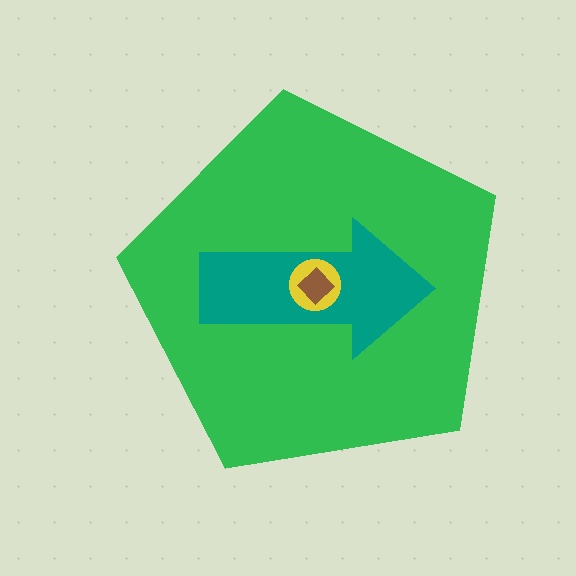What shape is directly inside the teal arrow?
The yellow circle.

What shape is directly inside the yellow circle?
The brown diamond.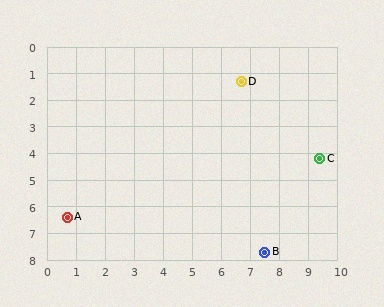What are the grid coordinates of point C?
Point C is at approximately (9.4, 4.2).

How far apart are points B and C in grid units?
Points B and C are about 4.0 grid units apart.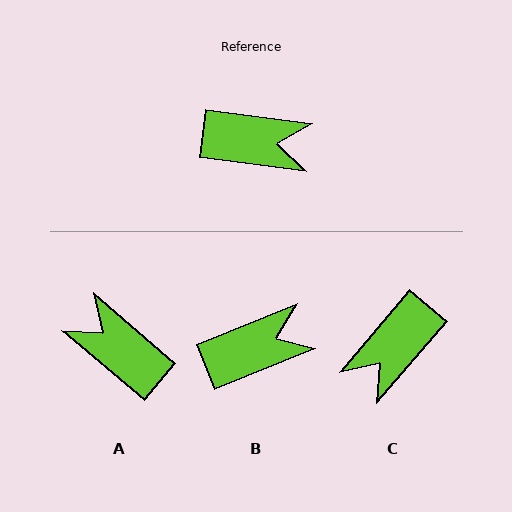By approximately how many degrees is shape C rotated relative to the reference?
Approximately 123 degrees clockwise.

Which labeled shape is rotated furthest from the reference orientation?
A, about 147 degrees away.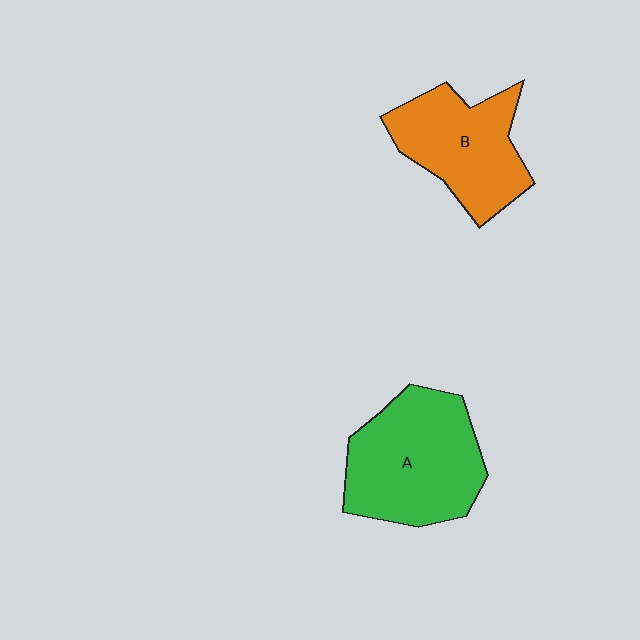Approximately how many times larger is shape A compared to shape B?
Approximately 1.3 times.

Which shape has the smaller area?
Shape B (orange).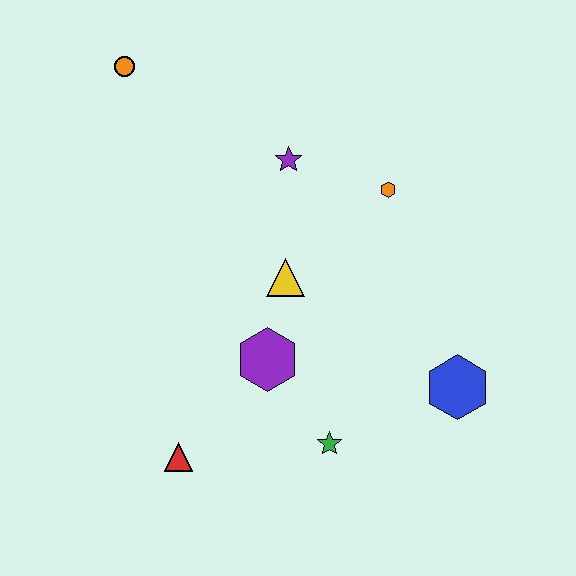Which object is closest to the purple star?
The orange hexagon is closest to the purple star.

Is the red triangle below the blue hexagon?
Yes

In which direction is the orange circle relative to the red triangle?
The orange circle is above the red triangle.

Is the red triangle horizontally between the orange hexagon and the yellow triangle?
No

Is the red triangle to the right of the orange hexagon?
No